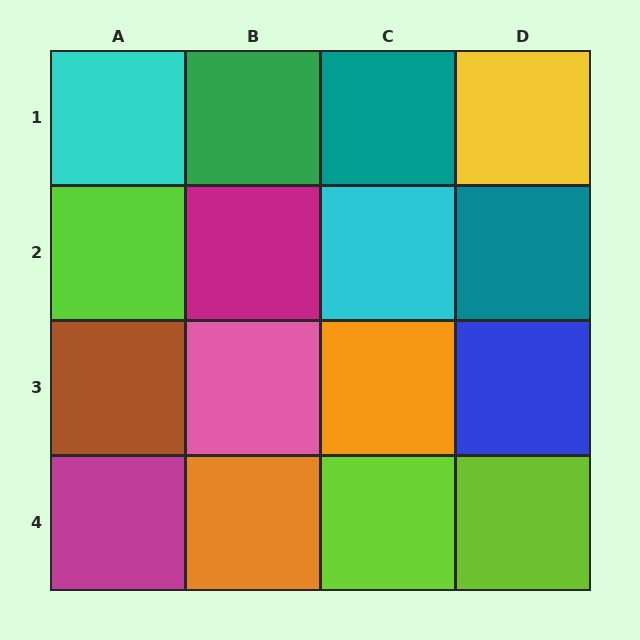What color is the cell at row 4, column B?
Orange.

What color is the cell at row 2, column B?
Magenta.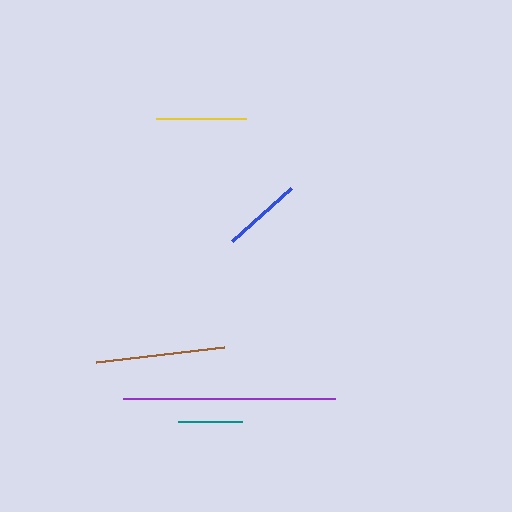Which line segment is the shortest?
The teal line is the shortest at approximately 64 pixels.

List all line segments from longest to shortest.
From longest to shortest: purple, brown, yellow, blue, teal.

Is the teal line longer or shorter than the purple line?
The purple line is longer than the teal line.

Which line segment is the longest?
The purple line is the longest at approximately 212 pixels.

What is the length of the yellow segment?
The yellow segment is approximately 89 pixels long.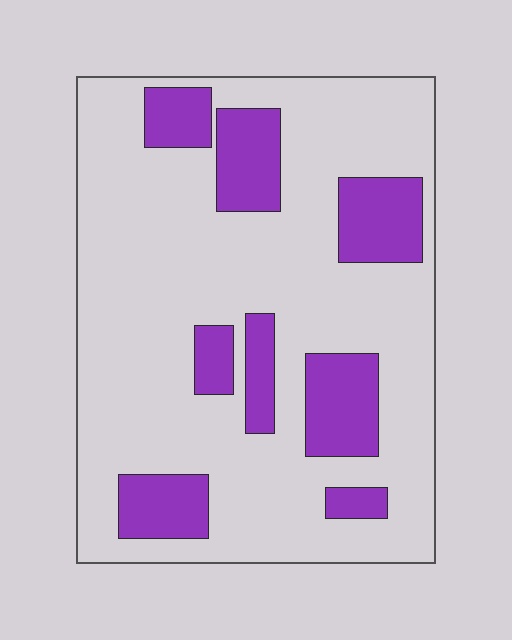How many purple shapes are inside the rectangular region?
8.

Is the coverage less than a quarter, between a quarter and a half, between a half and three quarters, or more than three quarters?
Less than a quarter.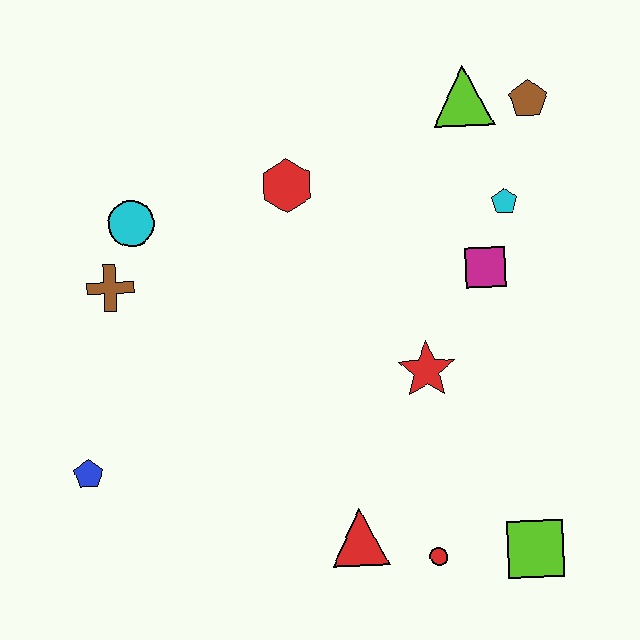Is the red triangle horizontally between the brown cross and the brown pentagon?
Yes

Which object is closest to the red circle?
The red triangle is closest to the red circle.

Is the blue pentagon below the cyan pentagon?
Yes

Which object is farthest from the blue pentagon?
The brown pentagon is farthest from the blue pentagon.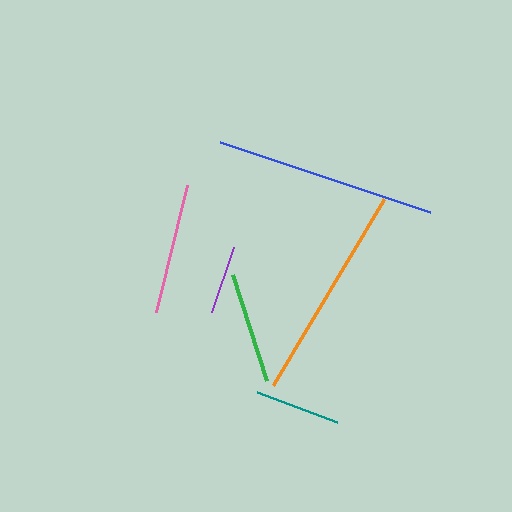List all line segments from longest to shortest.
From longest to shortest: blue, orange, pink, green, teal, purple.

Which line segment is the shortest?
The purple line is the shortest at approximately 69 pixels.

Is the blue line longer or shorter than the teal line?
The blue line is longer than the teal line.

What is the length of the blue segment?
The blue segment is approximately 221 pixels long.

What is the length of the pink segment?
The pink segment is approximately 131 pixels long.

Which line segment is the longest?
The blue line is the longest at approximately 221 pixels.